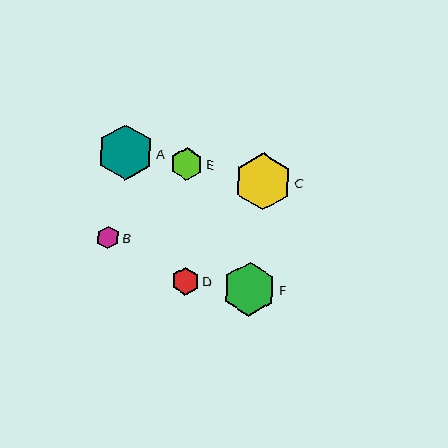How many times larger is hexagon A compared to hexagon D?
Hexagon A is approximately 2.0 times the size of hexagon D.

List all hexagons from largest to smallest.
From largest to smallest: C, A, F, E, D, B.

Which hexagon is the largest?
Hexagon C is the largest with a size of approximately 57 pixels.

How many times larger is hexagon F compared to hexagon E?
Hexagon F is approximately 1.6 times the size of hexagon E.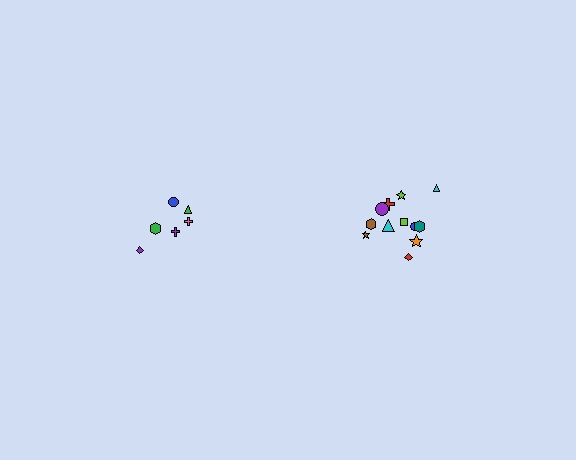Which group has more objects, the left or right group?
The right group.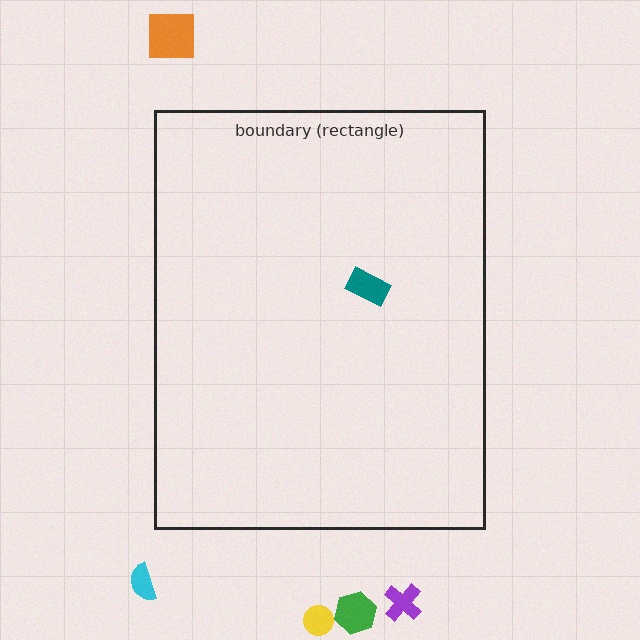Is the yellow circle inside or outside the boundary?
Outside.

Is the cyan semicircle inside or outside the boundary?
Outside.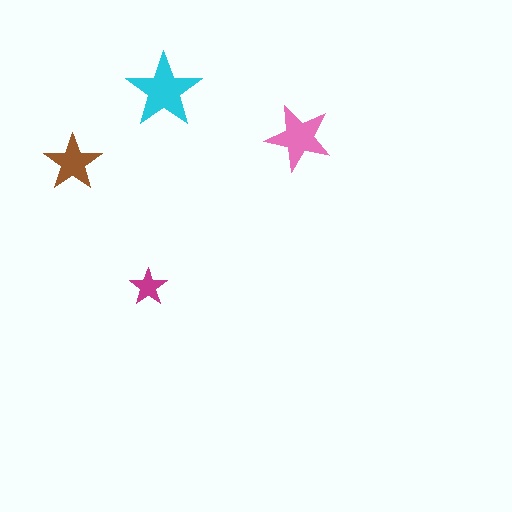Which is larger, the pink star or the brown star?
The pink one.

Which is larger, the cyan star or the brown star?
The cyan one.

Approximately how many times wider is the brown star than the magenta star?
About 1.5 times wider.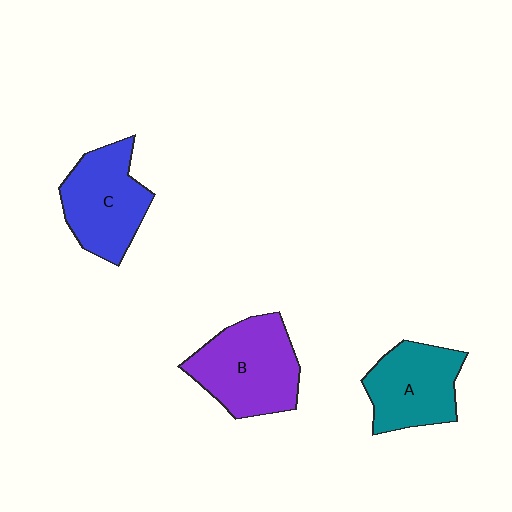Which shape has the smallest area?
Shape A (teal).